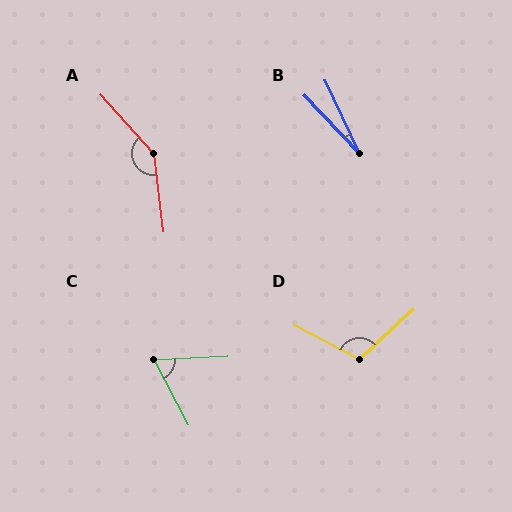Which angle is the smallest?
B, at approximately 18 degrees.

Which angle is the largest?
A, at approximately 145 degrees.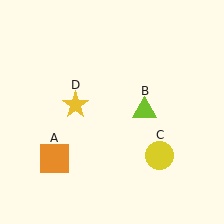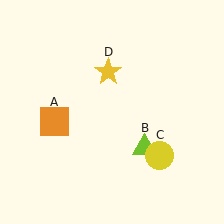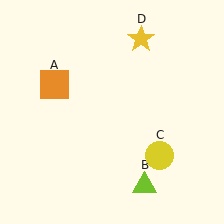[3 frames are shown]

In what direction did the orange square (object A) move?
The orange square (object A) moved up.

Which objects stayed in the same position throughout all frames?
Yellow circle (object C) remained stationary.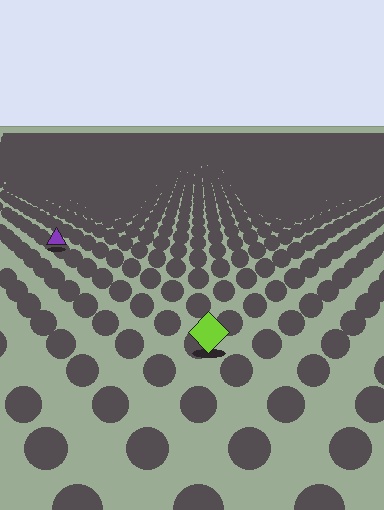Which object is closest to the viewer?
The lime diamond is closest. The texture marks near it are larger and more spread out.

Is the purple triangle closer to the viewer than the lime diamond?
No. The lime diamond is closer — you can tell from the texture gradient: the ground texture is coarser near it.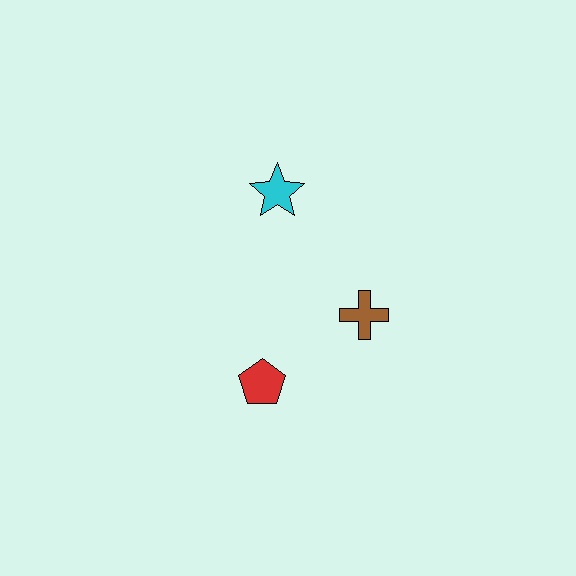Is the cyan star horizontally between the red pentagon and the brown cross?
Yes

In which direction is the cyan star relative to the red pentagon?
The cyan star is above the red pentagon.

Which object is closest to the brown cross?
The red pentagon is closest to the brown cross.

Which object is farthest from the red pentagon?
The cyan star is farthest from the red pentagon.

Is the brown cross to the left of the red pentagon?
No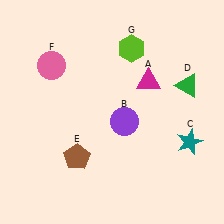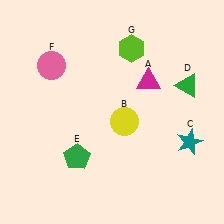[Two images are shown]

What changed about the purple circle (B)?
In Image 1, B is purple. In Image 2, it changed to yellow.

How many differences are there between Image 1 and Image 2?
There are 2 differences between the two images.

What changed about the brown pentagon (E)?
In Image 1, E is brown. In Image 2, it changed to green.